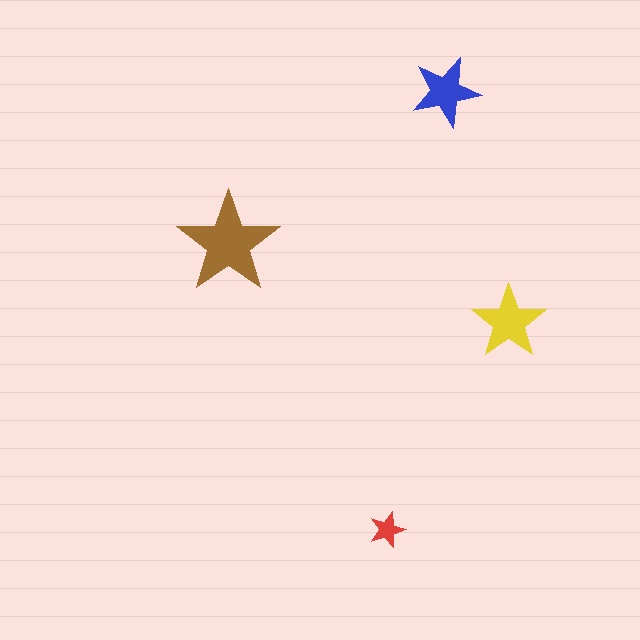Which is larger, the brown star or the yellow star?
The brown one.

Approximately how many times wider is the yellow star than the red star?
About 2 times wider.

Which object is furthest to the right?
The yellow star is rightmost.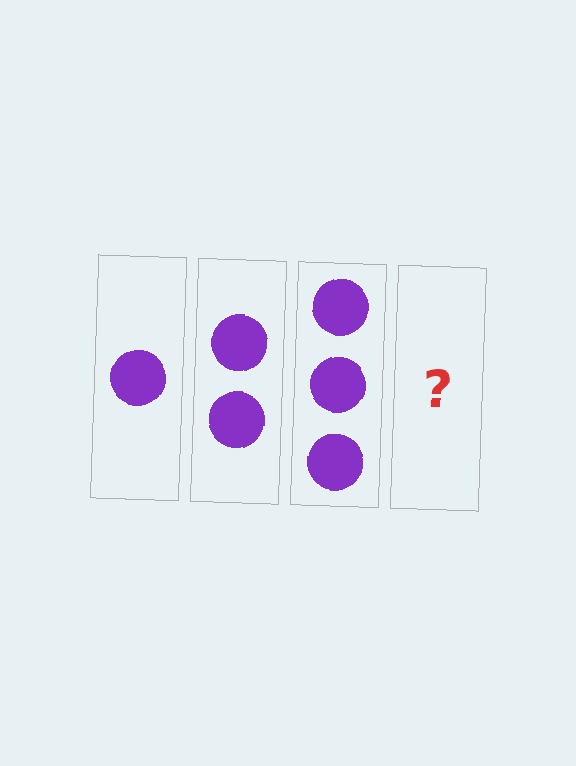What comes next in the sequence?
The next element should be 4 circles.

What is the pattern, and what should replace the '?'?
The pattern is that each step adds one more circle. The '?' should be 4 circles.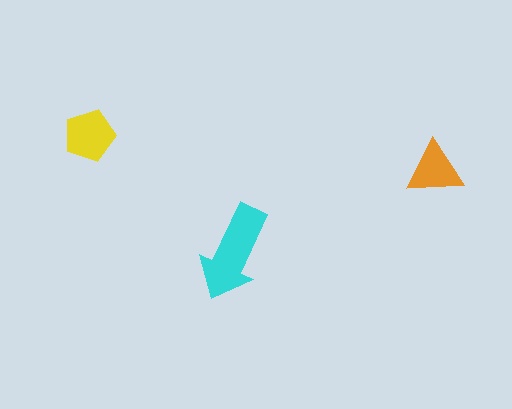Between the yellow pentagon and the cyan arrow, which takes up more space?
The cyan arrow.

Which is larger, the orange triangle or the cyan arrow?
The cyan arrow.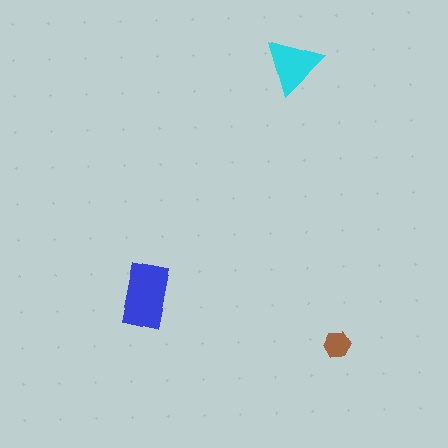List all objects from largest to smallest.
The blue rectangle, the cyan triangle, the brown hexagon.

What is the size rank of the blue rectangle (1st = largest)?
1st.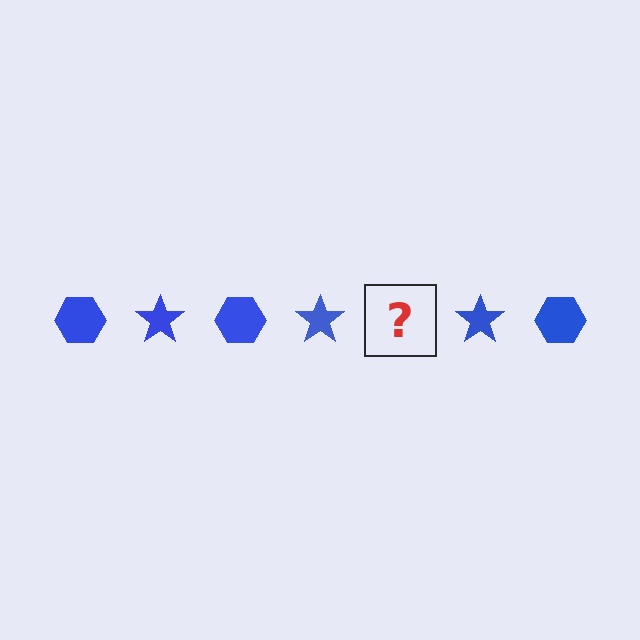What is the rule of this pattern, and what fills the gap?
The rule is that the pattern cycles through hexagon, star shapes in blue. The gap should be filled with a blue hexagon.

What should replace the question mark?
The question mark should be replaced with a blue hexagon.